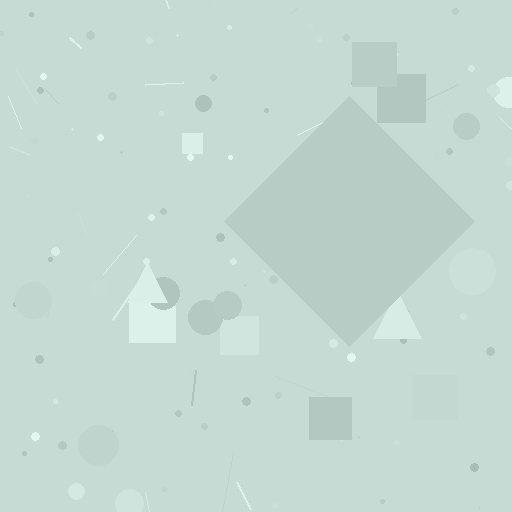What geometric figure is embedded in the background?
A diamond is embedded in the background.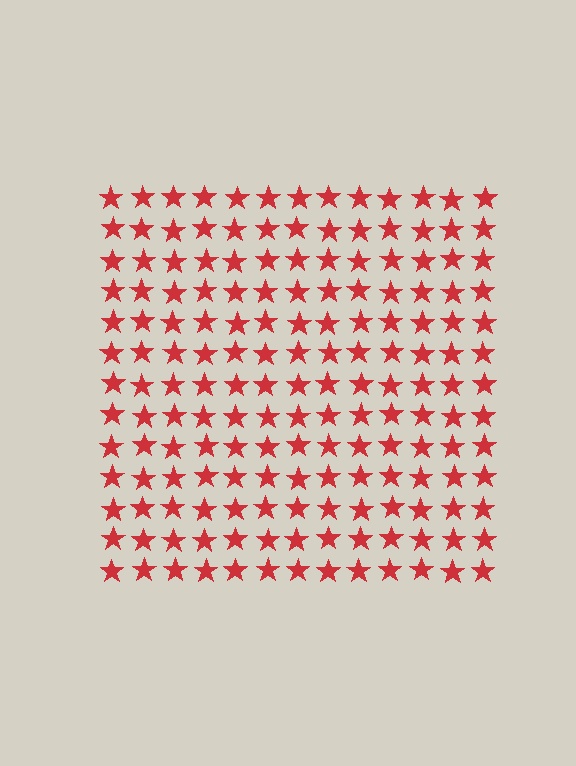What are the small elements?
The small elements are stars.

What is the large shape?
The large shape is a square.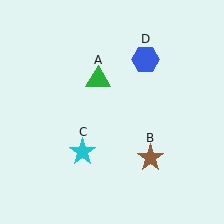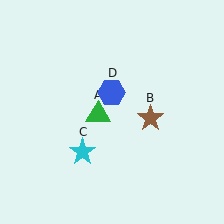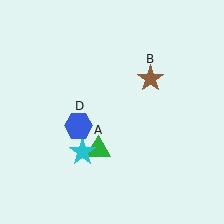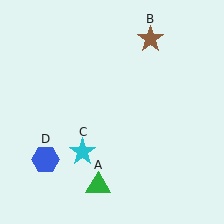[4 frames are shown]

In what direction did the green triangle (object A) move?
The green triangle (object A) moved down.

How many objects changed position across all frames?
3 objects changed position: green triangle (object A), brown star (object B), blue hexagon (object D).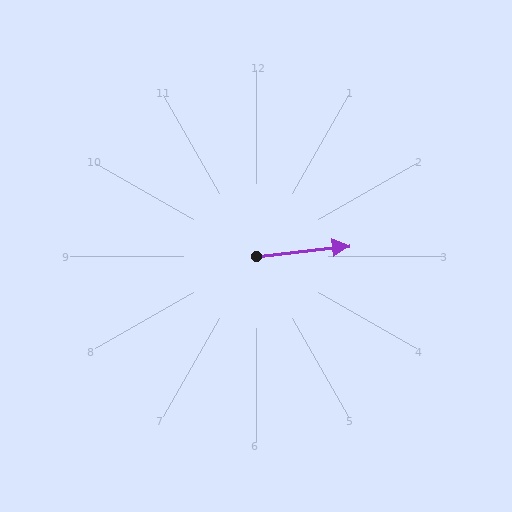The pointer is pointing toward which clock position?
Roughly 3 o'clock.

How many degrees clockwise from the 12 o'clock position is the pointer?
Approximately 84 degrees.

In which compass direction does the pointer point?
East.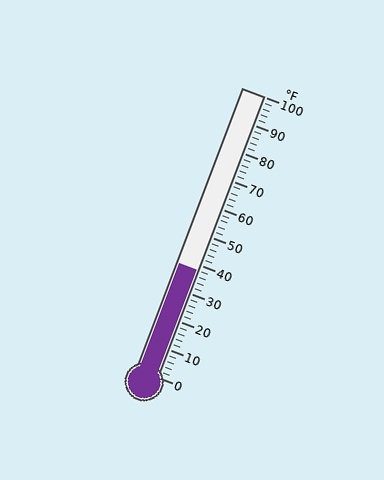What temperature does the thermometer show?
The thermometer shows approximately 38°F.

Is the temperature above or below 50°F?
The temperature is below 50°F.